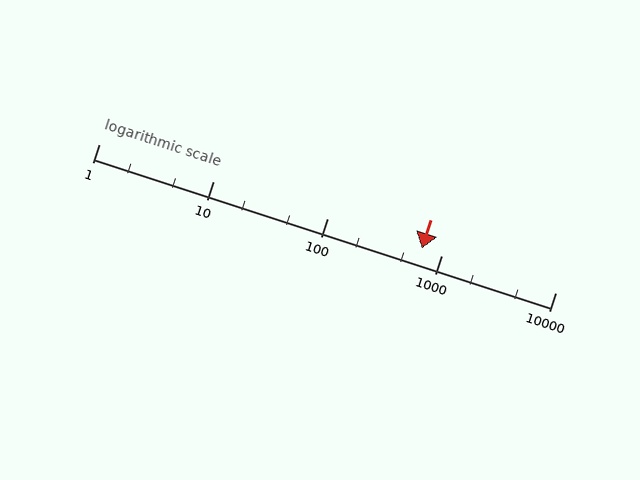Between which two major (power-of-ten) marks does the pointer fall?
The pointer is between 100 and 1000.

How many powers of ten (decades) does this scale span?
The scale spans 4 decades, from 1 to 10000.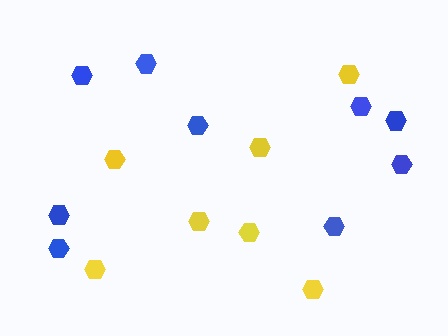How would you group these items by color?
There are 2 groups: one group of blue hexagons (9) and one group of yellow hexagons (7).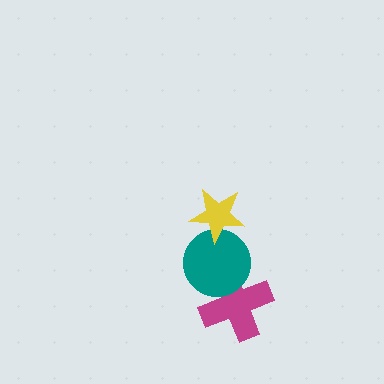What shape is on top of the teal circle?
The yellow star is on top of the teal circle.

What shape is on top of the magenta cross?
The teal circle is on top of the magenta cross.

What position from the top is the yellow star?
The yellow star is 1st from the top.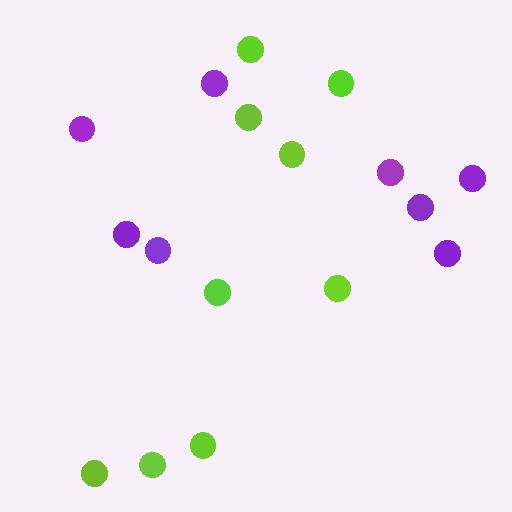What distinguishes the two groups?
There are 2 groups: one group of purple circles (8) and one group of lime circles (9).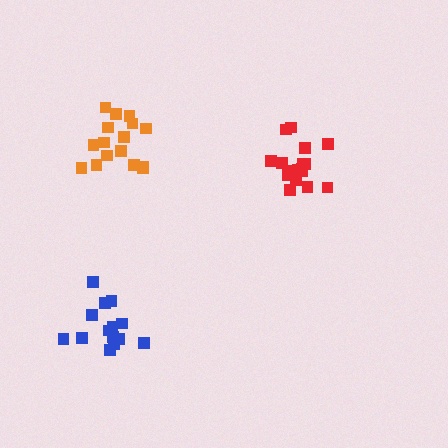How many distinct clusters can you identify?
There are 3 distinct clusters.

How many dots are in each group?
Group 1: 19 dots, Group 2: 16 dots, Group 3: 14 dots (49 total).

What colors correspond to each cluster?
The clusters are colored: red, orange, blue.